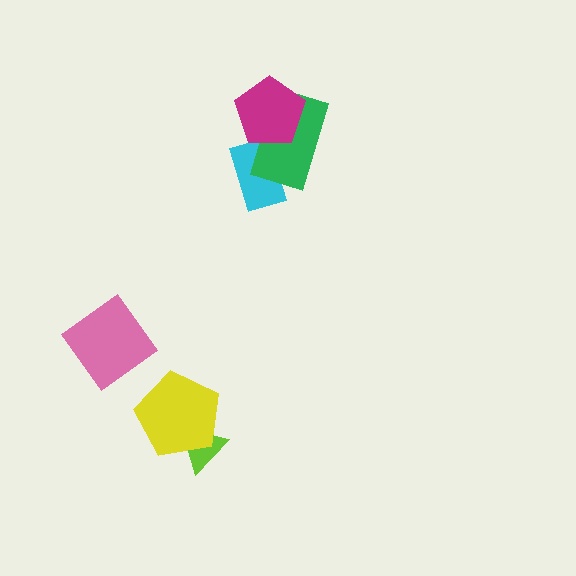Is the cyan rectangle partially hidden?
Yes, it is partially covered by another shape.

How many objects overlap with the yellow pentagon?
1 object overlaps with the yellow pentagon.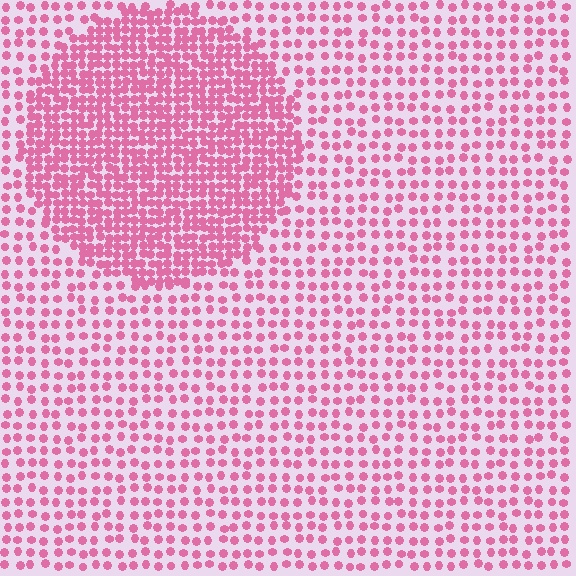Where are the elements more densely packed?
The elements are more densely packed inside the circle boundary.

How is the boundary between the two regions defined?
The boundary is defined by a change in element density (approximately 2.2x ratio). All elements are the same color, size, and shape.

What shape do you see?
I see a circle.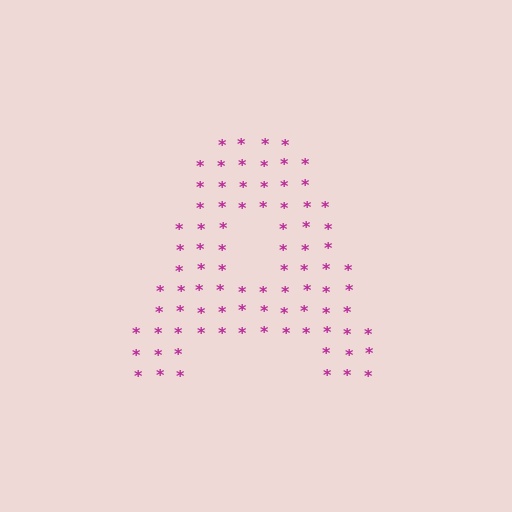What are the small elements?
The small elements are asterisks.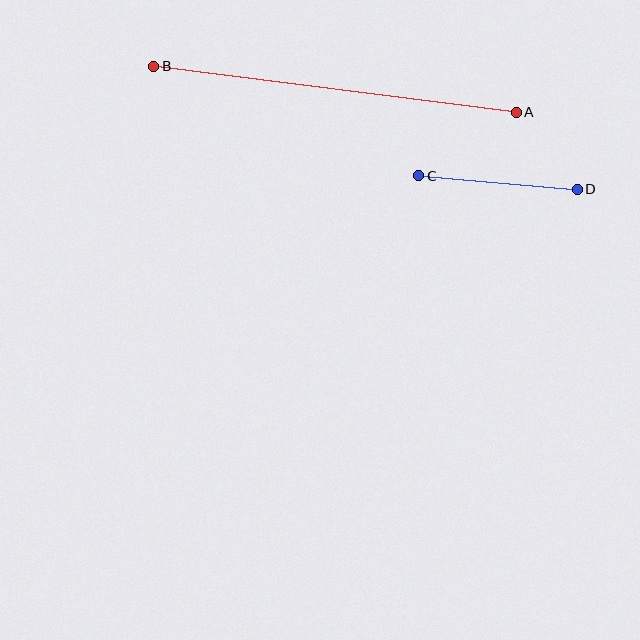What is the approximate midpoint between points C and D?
The midpoint is at approximately (498, 182) pixels.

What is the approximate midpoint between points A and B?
The midpoint is at approximately (335, 89) pixels.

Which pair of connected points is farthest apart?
Points A and B are farthest apart.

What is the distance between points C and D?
The distance is approximately 159 pixels.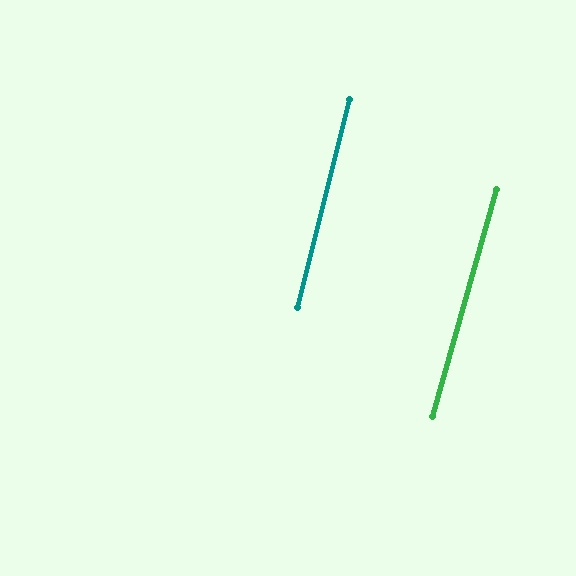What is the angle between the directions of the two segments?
Approximately 2 degrees.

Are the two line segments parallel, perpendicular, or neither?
Parallel — their directions differ by only 1.7°.